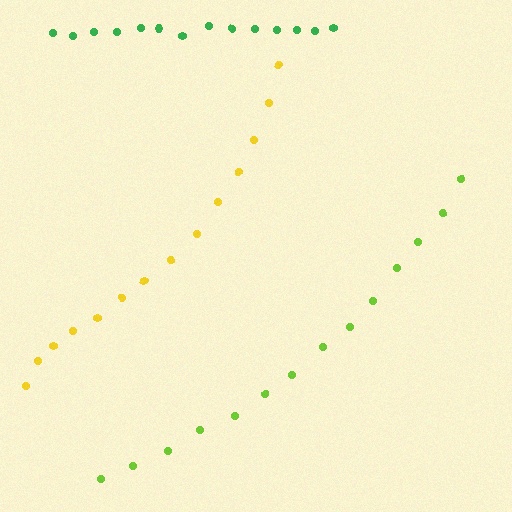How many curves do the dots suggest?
There are 3 distinct paths.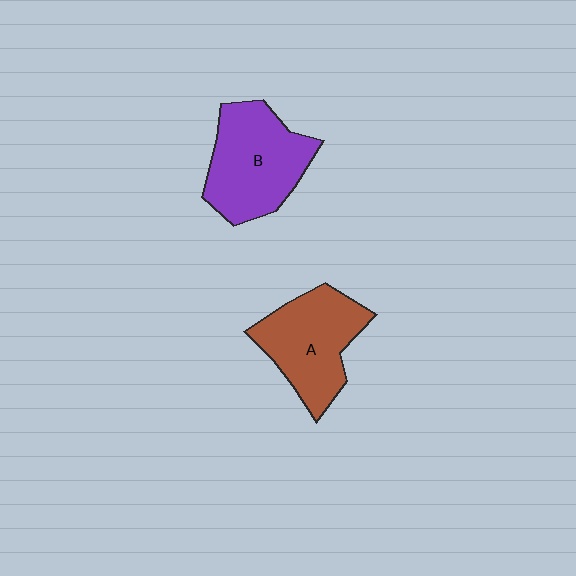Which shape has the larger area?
Shape B (purple).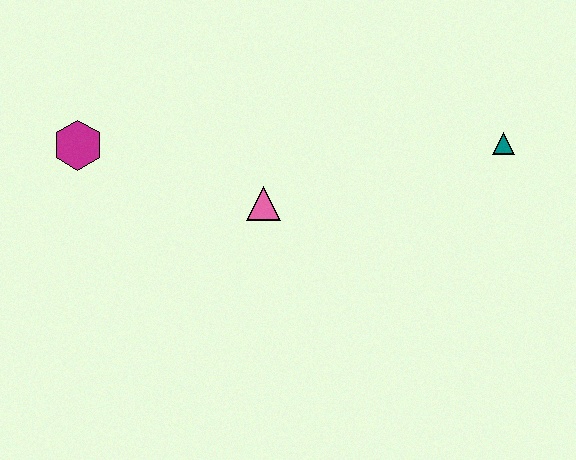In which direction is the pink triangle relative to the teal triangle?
The pink triangle is to the left of the teal triangle.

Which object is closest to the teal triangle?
The pink triangle is closest to the teal triangle.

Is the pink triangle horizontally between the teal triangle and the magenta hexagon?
Yes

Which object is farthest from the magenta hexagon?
The teal triangle is farthest from the magenta hexagon.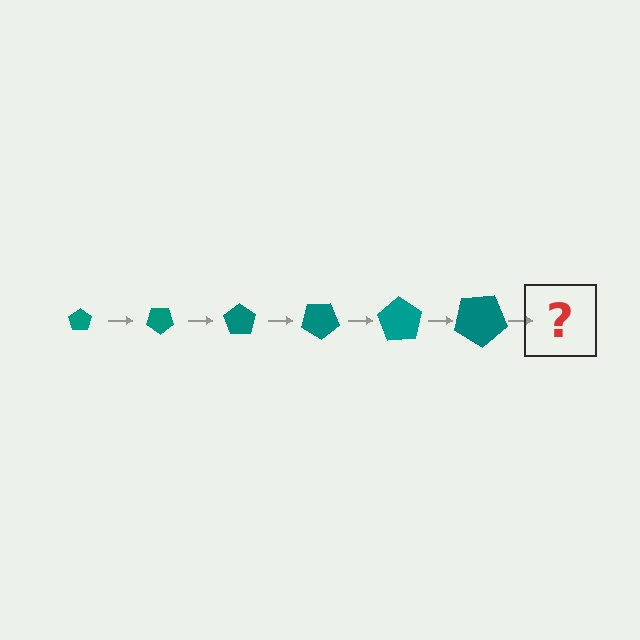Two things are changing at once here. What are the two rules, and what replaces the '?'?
The two rules are that the pentagon grows larger each step and it rotates 35 degrees each step. The '?' should be a pentagon, larger than the previous one and rotated 210 degrees from the start.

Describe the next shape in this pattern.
It should be a pentagon, larger than the previous one and rotated 210 degrees from the start.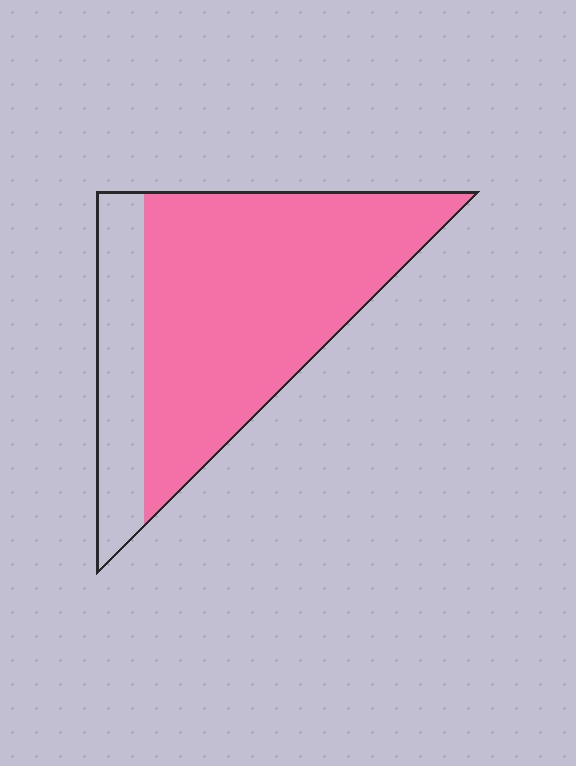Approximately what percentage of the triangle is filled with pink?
Approximately 75%.